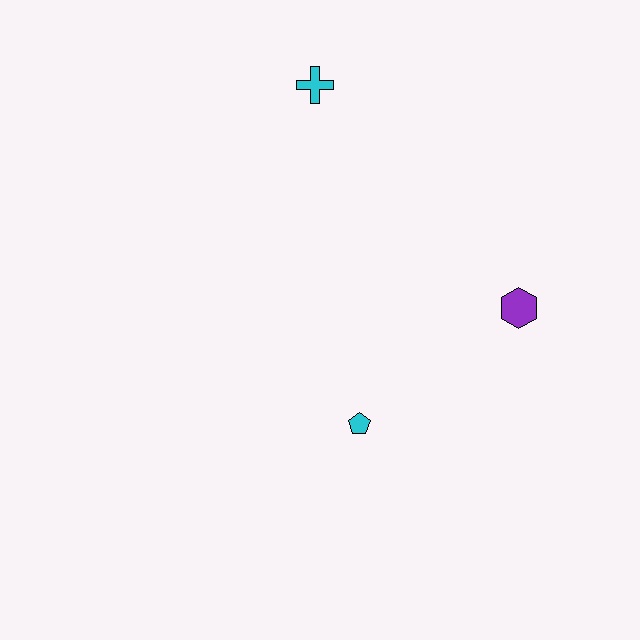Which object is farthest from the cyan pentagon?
The cyan cross is farthest from the cyan pentagon.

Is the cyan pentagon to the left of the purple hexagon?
Yes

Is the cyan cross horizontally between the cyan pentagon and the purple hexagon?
No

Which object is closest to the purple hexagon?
The cyan pentagon is closest to the purple hexagon.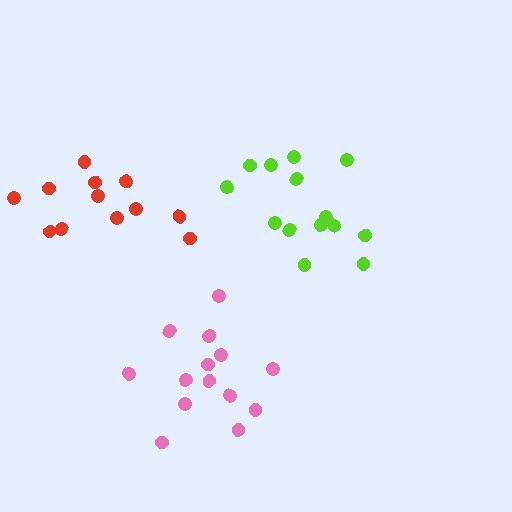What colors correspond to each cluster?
The clusters are colored: red, lime, pink.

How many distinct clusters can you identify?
There are 3 distinct clusters.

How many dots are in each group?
Group 1: 12 dots, Group 2: 14 dots, Group 3: 14 dots (40 total).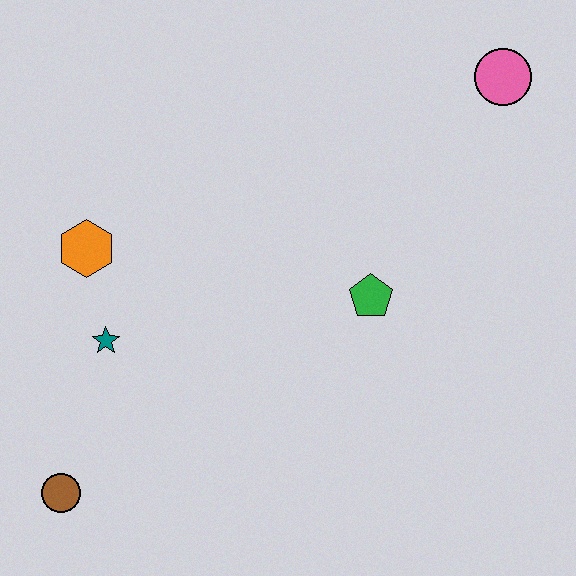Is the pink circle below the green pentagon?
No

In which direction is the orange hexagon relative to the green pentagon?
The orange hexagon is to the left of the green pentagon.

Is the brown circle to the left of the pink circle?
Yes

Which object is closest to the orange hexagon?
The teal star is closest to the orange hexagon.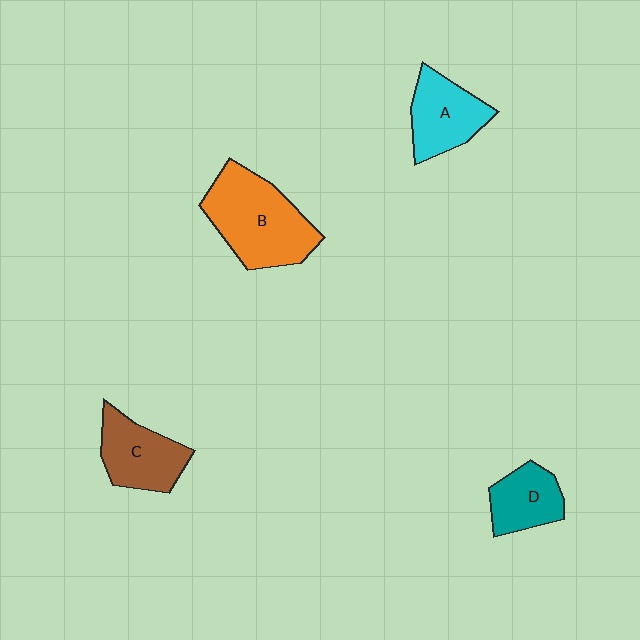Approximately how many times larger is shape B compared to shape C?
Approximately 1.6 times.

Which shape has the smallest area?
Shape D (teal).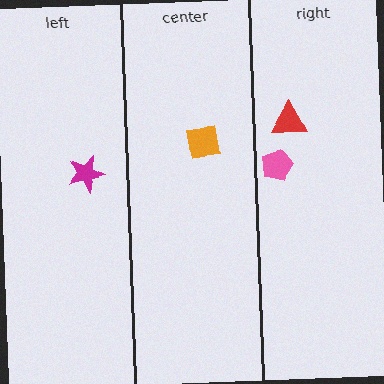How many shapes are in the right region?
2.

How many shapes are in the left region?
1.